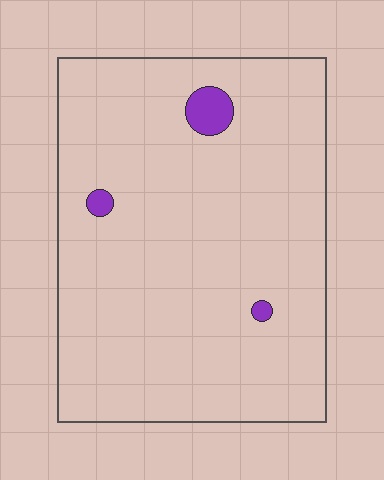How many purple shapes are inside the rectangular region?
3.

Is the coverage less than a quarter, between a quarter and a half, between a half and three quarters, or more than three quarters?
Less than a quarter.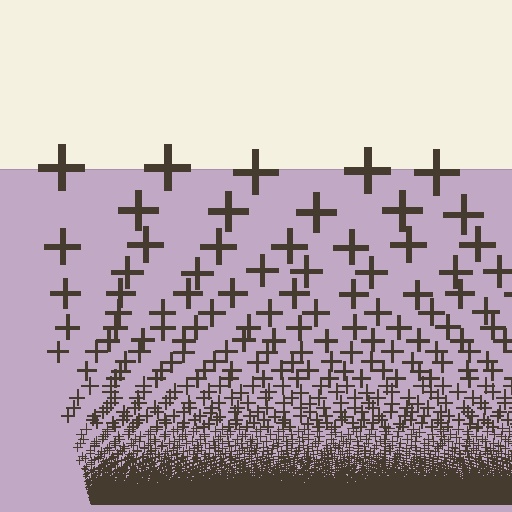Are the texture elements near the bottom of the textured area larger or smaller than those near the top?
Smaller. The gradient is inverted — elements near the bottom are smaller and denser.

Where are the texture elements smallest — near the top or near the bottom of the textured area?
Near the bottom.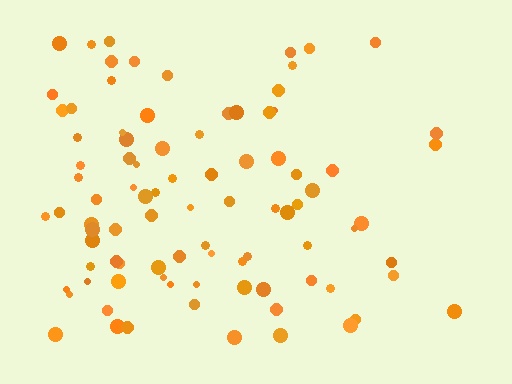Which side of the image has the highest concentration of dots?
The left.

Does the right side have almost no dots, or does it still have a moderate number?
Still a moderate number, just noticeably fewer than the left.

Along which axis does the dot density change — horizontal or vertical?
Horizontal.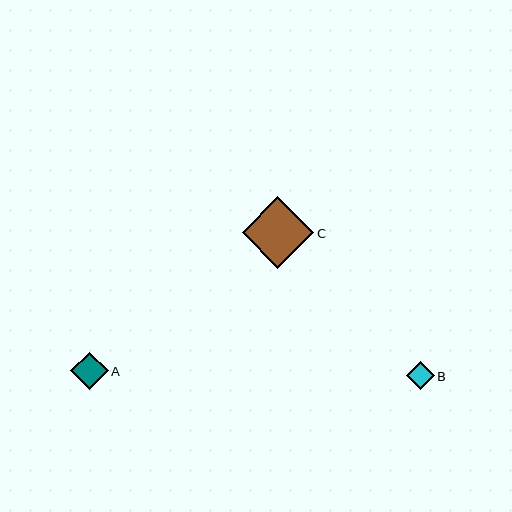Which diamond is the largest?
Diamond C is the largest with a size of approximately 72 pixels.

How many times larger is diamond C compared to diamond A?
Diamond C is approximately 1.9 times the size of diamond A.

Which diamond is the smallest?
Diamond B is the smallest with a size of approximately 28 pixels.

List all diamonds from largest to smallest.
From largest to smallest: C, A, B.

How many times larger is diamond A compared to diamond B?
Diamond A is approximately 1.3 times the size of diamond B.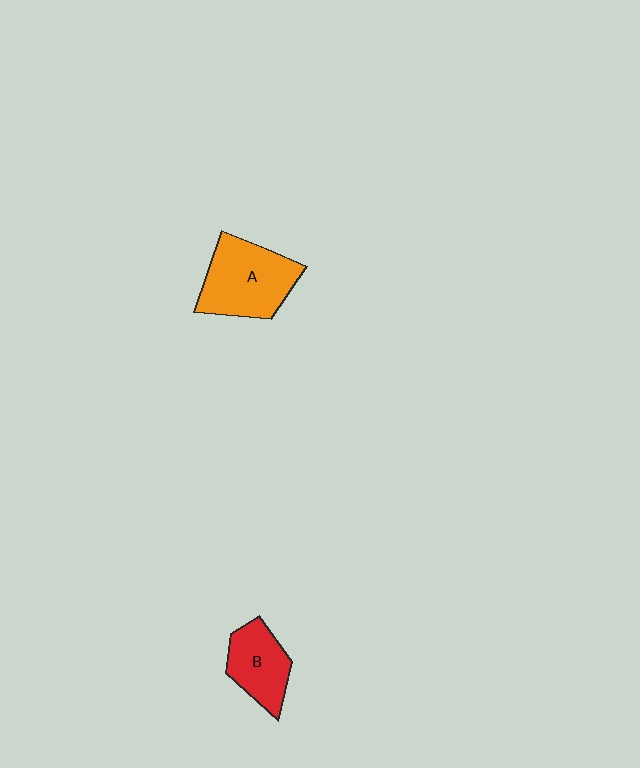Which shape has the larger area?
Shape A (orange).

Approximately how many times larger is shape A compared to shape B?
Approximately 1.5 times.